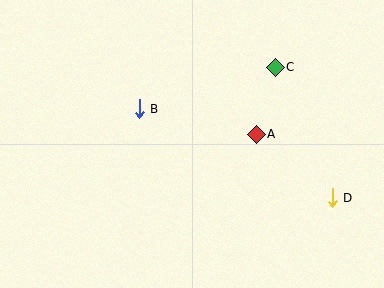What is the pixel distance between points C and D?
The distance between C and D is 143 pixels.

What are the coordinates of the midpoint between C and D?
The midpoint between C and D is at (304, 132).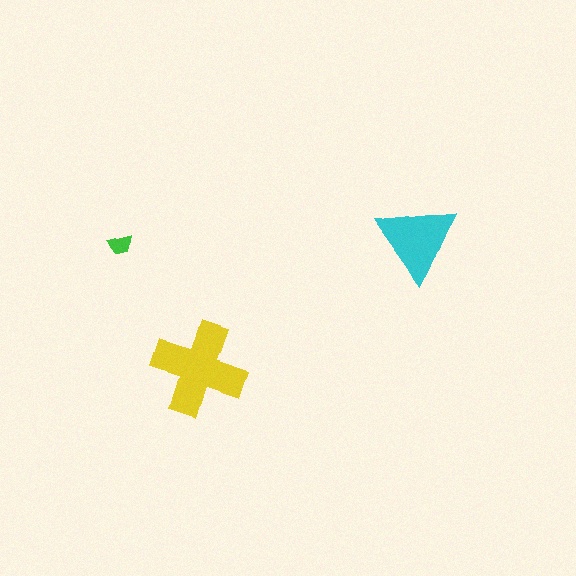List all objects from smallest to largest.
The green trapezoid, the cyan triangle, the yellow cross.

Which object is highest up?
The cyan triangle is topmost.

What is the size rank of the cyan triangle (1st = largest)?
2nd.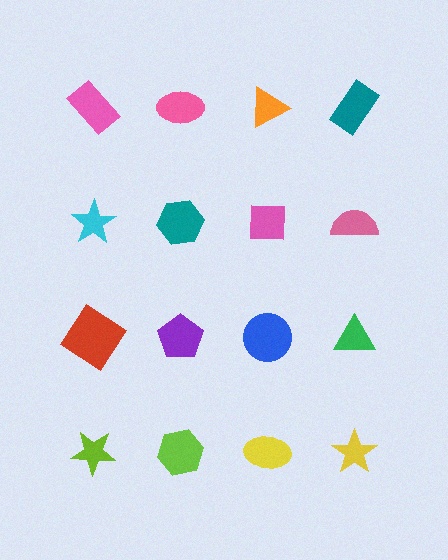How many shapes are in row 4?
4 shapes.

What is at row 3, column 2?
A purple pentagon.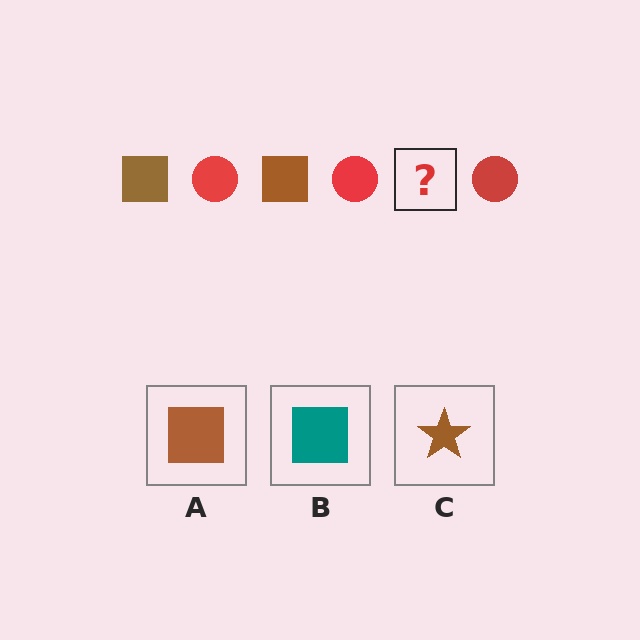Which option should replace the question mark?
Option A.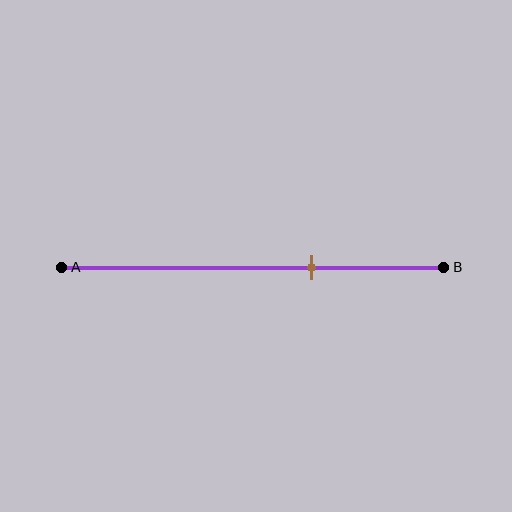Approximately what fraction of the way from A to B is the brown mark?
The brown mark is approximately 65% of the way from A to B.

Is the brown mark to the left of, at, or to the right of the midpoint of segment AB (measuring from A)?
The brown mark is to the right of the midpoint of segment AB.